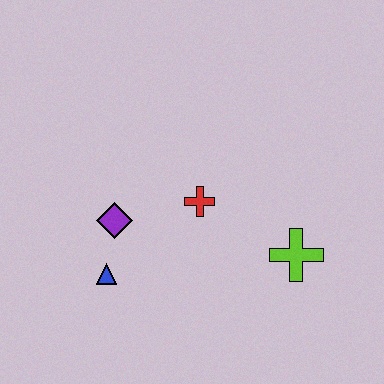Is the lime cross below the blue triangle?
No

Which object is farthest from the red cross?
The blue triangle is farthest from the red cross.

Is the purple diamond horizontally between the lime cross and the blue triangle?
Yes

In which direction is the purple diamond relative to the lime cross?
The purple diamond is to the left of the lime cross.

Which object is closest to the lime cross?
The red cross is closest to the lime cross.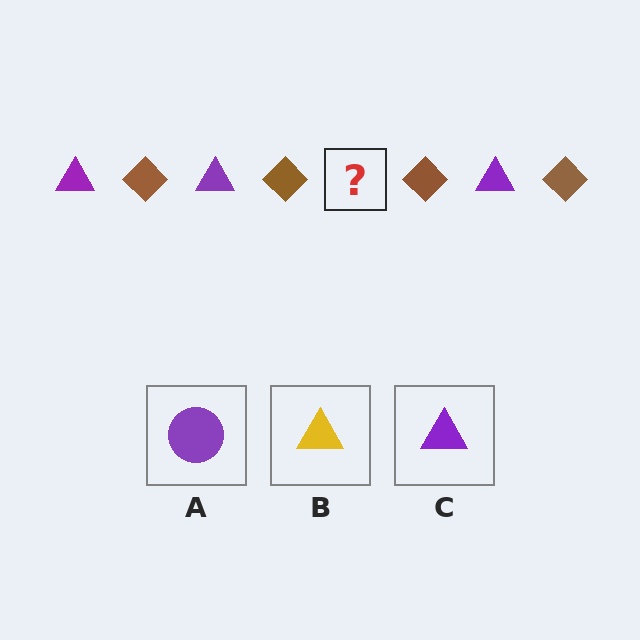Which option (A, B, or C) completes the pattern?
C.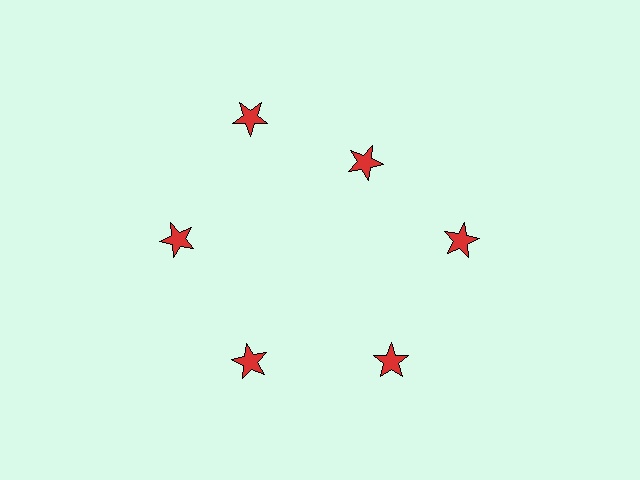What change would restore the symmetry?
The symmetry would be restored by moving it outward, back onto the ring so that all 6 stars sit at equal angles and equal distance from the center.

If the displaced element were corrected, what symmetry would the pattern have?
It would have 6-fold rotational symmetry — the pattern would map onto itself every 60 degrees.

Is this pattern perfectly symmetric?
No. The 6 red stars are arranged in a ring, but one element near the 1 o'clock position is pulled inward toward the center, breaking the 6-fold rotational symmetry.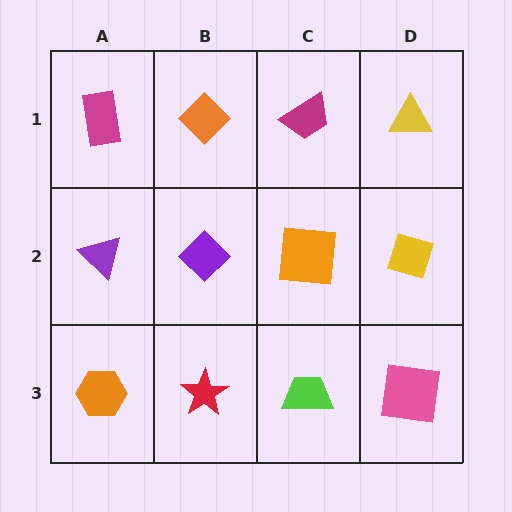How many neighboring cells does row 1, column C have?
3.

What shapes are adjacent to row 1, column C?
An orange square (row 2, column C), an orange diamond (row 1, column B), a yellow triangle (row 1, column D).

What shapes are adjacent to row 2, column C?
A magenta trapezoid (row 1, column C), a lime trapezoid (row 3, column C), a purple diamond (row 2, column B), a yellow diamond (row 2, column D).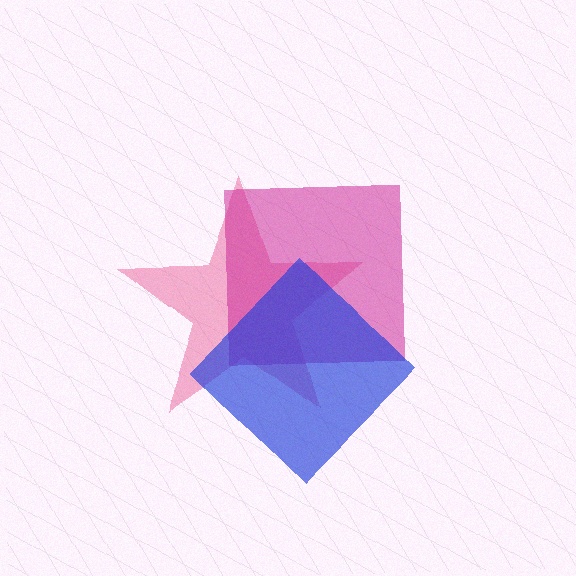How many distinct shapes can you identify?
There are 3 distinct shapes: a pink star, a magenta square, a blue diamond.